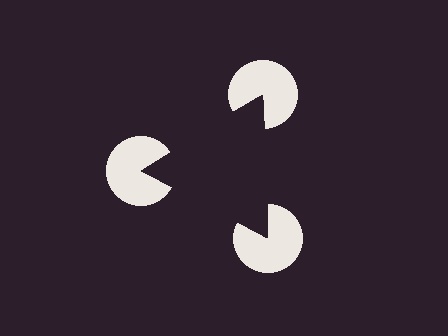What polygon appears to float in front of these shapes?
An illusory triangle — its edges are inferred from the aligned wedge cuts in the pac-man discs, not physically drawn.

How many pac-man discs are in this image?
There are 3 — one at each vertex of the illusory triangle.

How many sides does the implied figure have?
3 sides.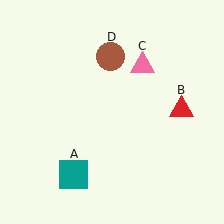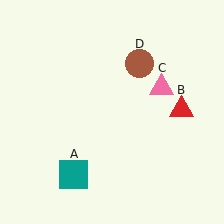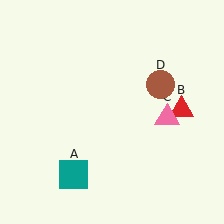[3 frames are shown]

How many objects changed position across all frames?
2 objects changed position: pink triangle (object C), brown circle (object D).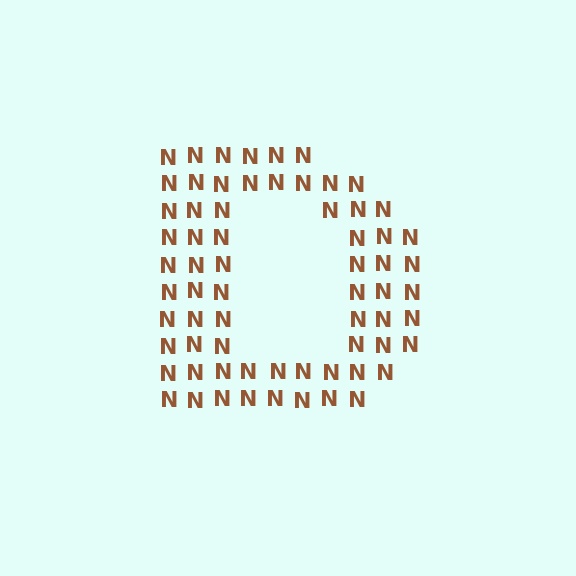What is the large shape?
The large shape is the letter D.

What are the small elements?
The small elements are letter N's.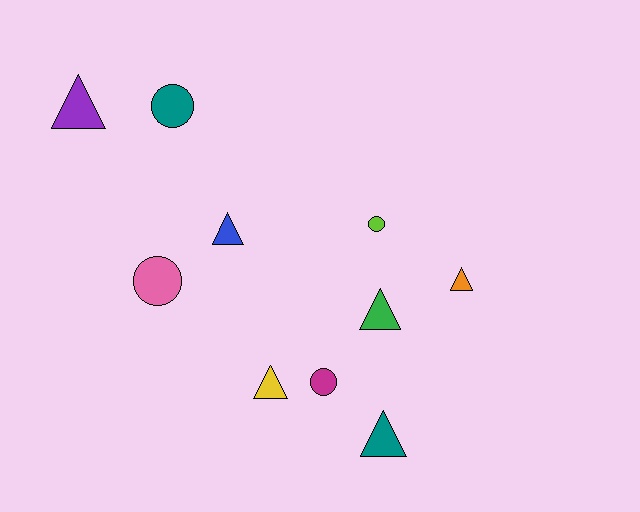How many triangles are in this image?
There are 6 triangles.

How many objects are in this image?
There are 10 objects.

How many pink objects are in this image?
There is 1 pink object.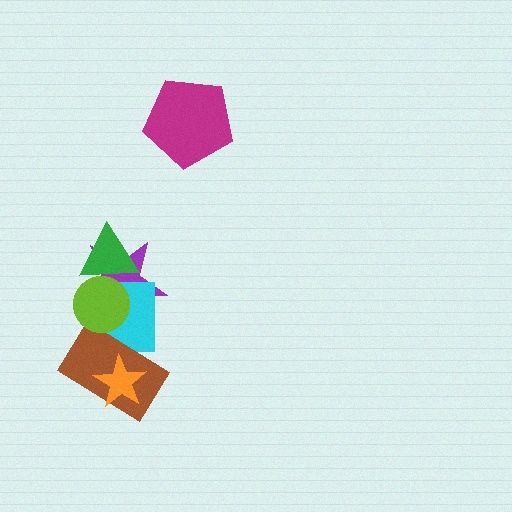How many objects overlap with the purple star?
3 objects overlap with the purple star.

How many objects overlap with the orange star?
1 object overlaps with the orange star.